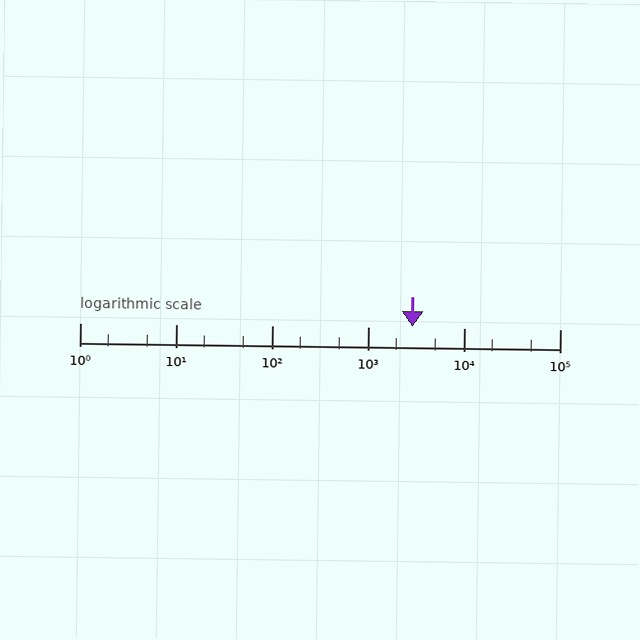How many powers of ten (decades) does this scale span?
The scale spans 5 decades, from 1 to 100000.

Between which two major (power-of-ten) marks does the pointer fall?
The pointer is between 1000 and 10000.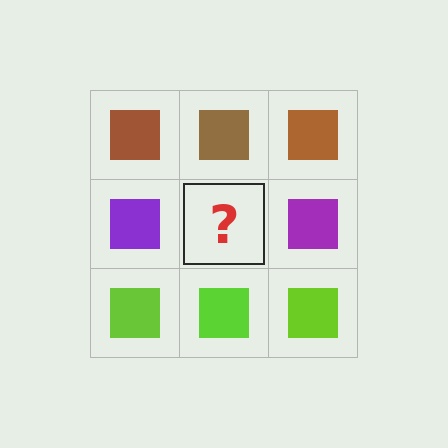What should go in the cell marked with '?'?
The missing cell should contain a purple square.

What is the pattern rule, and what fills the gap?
The rule is that each row has a consistent color. The gap should be filled with a purple square.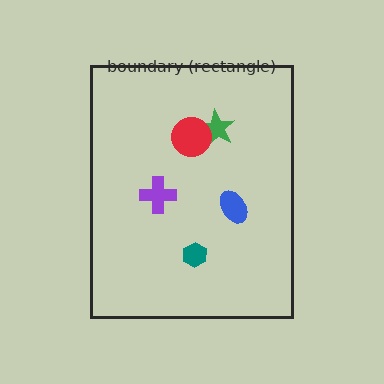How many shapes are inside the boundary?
5 inside, 0 outside.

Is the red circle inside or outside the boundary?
Inside.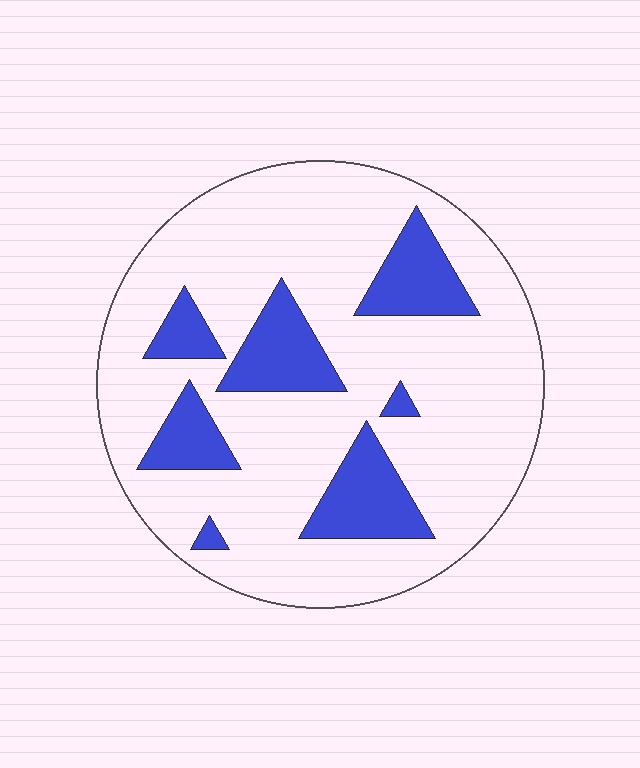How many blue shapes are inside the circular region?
7.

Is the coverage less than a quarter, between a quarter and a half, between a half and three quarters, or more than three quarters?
Less than a quarter.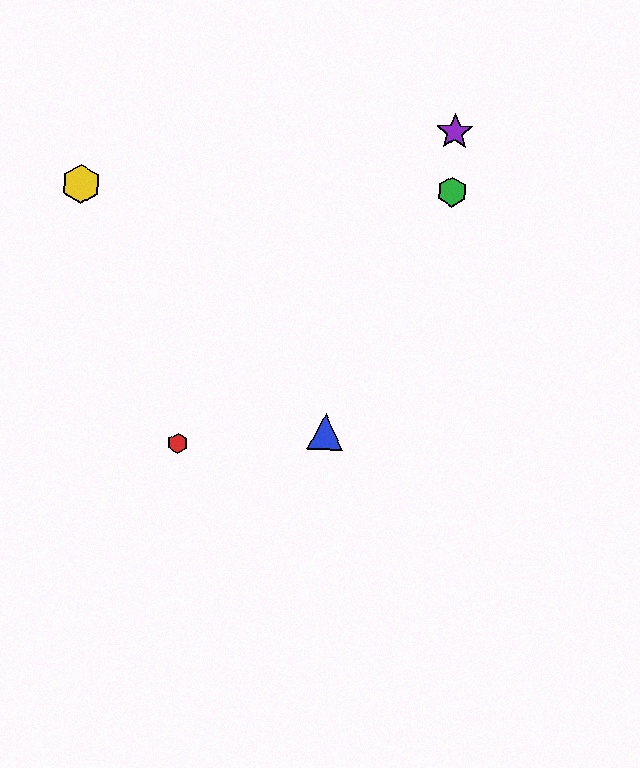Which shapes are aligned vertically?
The green hexagon, the purple star are aligned vertically.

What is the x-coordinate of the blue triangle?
The blue triangle is at x≈326.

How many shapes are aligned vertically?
2 shapes (the green hexagon, the purple star) are aligned vertically.